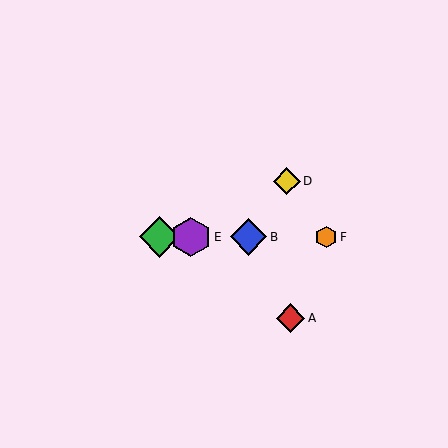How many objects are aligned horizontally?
4 objects (B, C, E, F) are aligned horizontally.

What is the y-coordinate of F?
Object F is at y≈237.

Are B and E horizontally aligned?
Yes, both are at y≈237.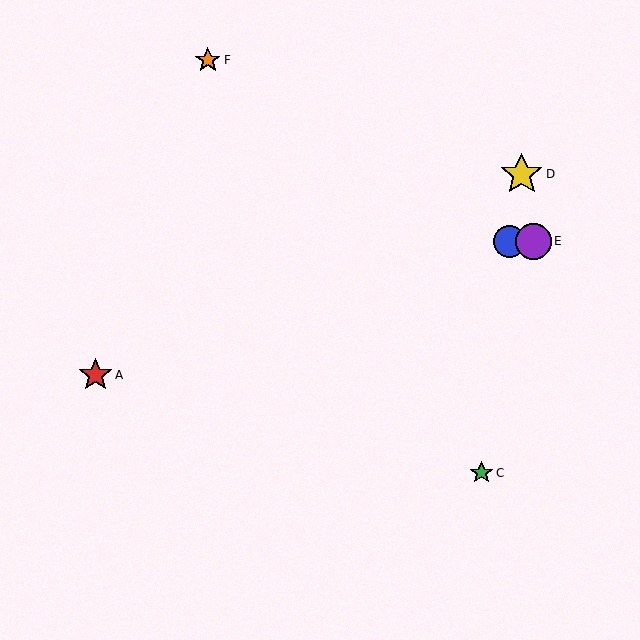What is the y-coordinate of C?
Object C is at y≈473.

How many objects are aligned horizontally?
2 objects (B, E) are aligned horizontally.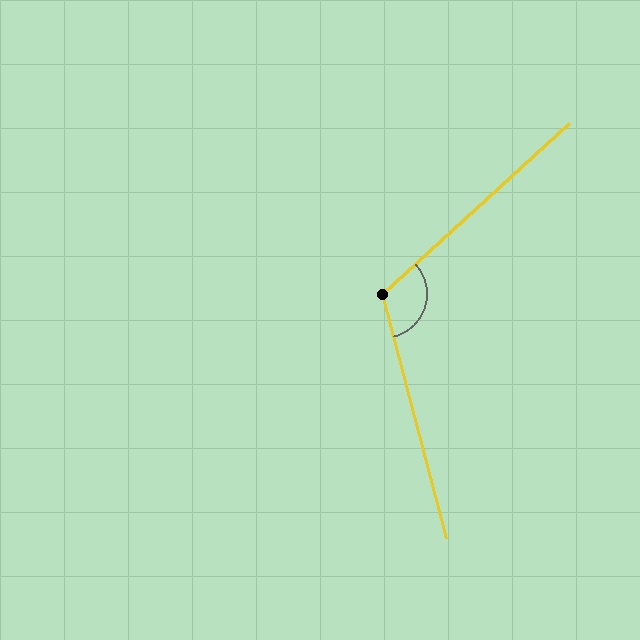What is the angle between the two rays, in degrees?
Approximately 118 degrees.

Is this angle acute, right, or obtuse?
It is obtuse.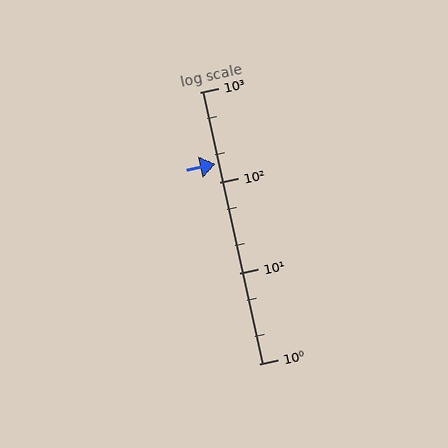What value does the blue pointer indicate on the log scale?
The pointer indicates approximately 160.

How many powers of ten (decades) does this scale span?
The scale spans 3 decades, from 1 to 1000.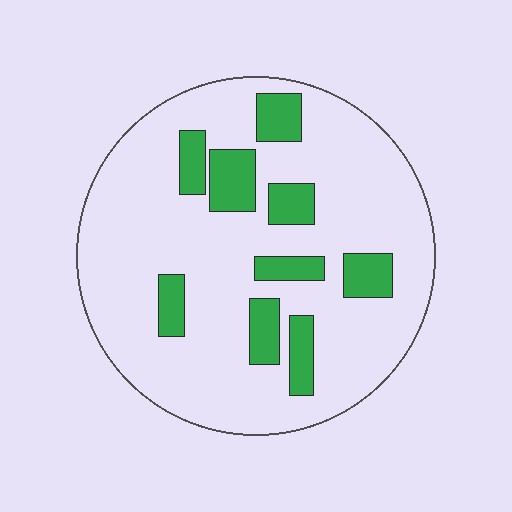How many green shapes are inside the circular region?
9.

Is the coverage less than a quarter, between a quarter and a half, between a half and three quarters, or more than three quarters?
Less than a quarter.